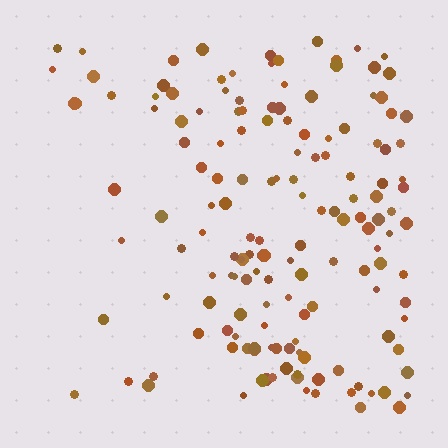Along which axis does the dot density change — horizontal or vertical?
Horizontal.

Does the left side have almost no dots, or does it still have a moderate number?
Still a moderate number, just noticeably fewer than the right.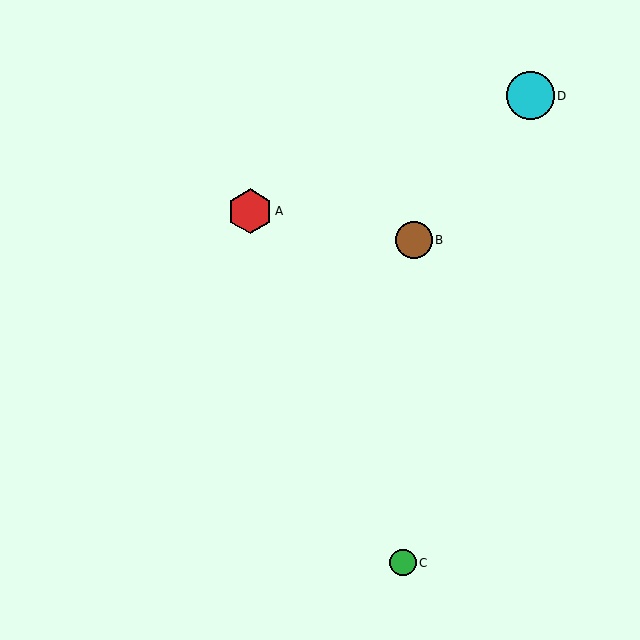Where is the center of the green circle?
The center of the green circle is at (403, 563).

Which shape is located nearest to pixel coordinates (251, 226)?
The red hexagon (labeled A) at (250, 211) is nearest to that location.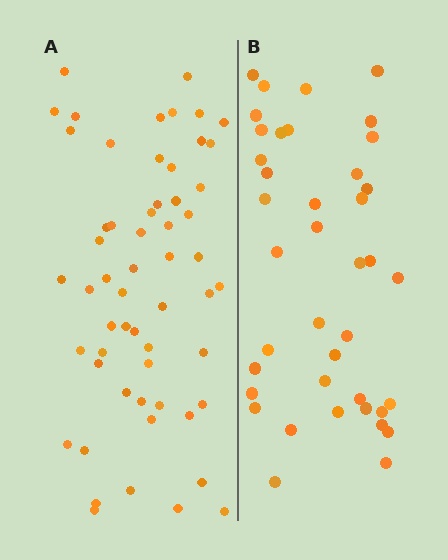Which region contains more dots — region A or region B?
Region A (the left region) has more dots.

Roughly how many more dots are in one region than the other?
Region A has approximately 15 more dots than region B.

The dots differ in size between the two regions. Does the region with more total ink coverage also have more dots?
No. Region B has more total ink coverage because its dots are larger, but region A actually contains more individual dots. Total area can be misleading — the number of items is what matters here.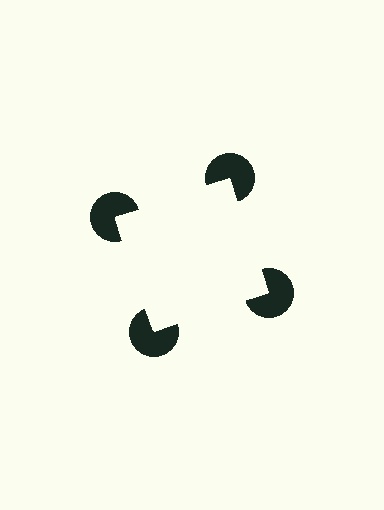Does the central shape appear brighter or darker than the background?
It typically appears slightly brighter than the background, even though no actual brightness change is drawn.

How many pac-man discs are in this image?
There are 4 — one at each vertex of the illusory square.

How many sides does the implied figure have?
4 sides.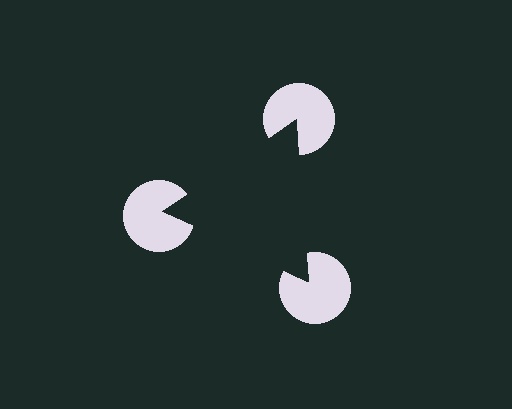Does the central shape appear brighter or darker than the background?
It typically appears slightly darker than the background, even though no actual brightness change is drawn.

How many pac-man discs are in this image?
There are 3 — one at each vertex of the illusory triangle.